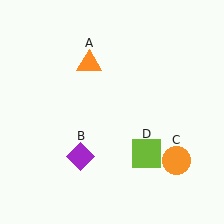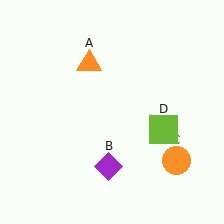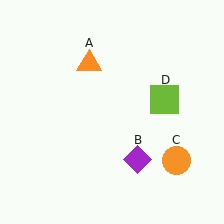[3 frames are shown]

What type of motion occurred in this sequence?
The purple diamond (object B), lime square (object D) rotated counterclockwise around the center of the scene.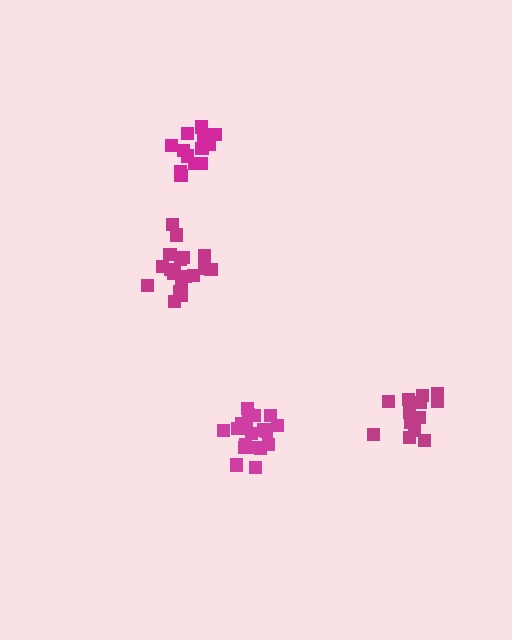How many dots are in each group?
Group 1: 19 dots, Group 2: 19 dots, Group 3: 14 dots, Group 4: 15 dots (67 total).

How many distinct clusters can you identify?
There are 4 distinct clusters.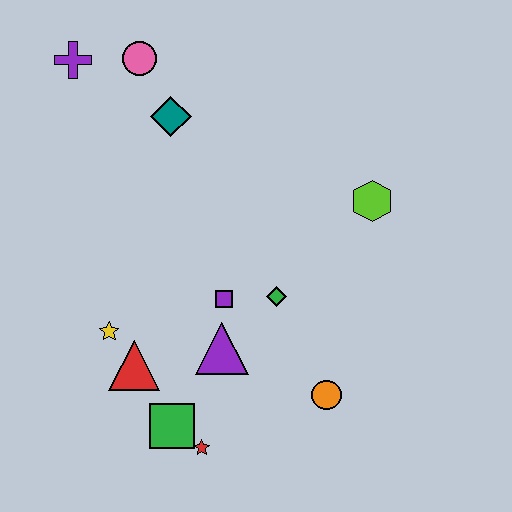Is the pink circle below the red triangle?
No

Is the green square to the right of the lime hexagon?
No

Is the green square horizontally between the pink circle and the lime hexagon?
Yes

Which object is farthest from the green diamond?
The purple cross is farthest from the green diamond.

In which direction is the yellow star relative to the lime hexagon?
The yellow star is to the left of the lime hexagon.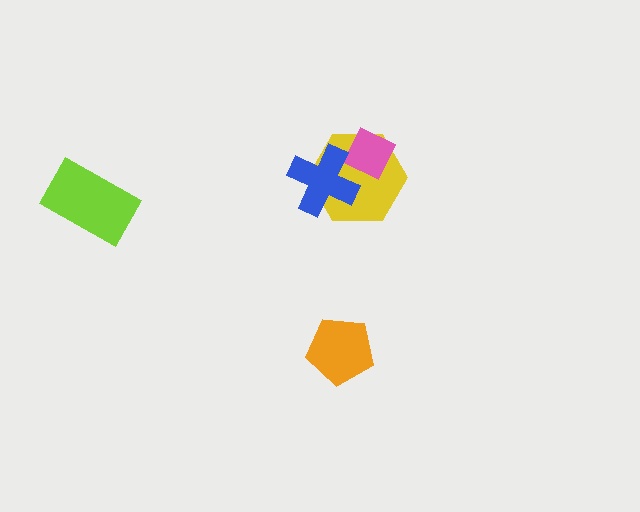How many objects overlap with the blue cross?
2 objects overlap with the blue cross.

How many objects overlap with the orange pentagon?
0 objects overlap with the orange pentagon.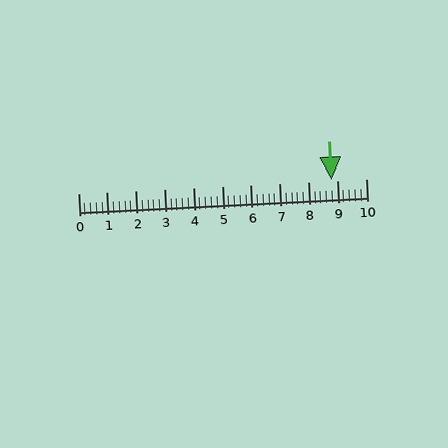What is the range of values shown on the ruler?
The ruler shows values from 0 to 10.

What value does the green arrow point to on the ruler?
The green arrow points to approximately 8.8.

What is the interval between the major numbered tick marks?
The major tick marks are spaced 1 units apart.